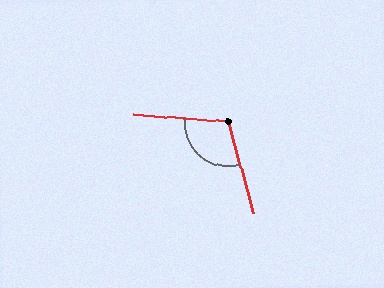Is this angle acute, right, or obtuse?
It is obtuse.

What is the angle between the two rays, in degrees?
Approximately 110 degrees.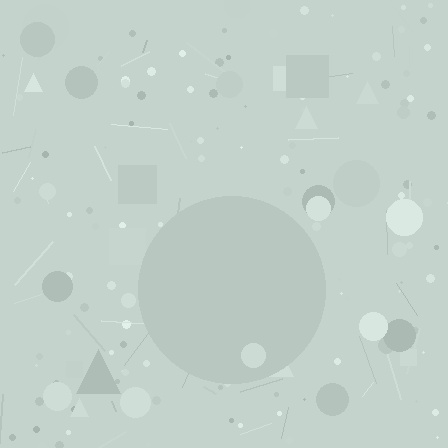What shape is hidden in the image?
A circle is hidden in the image.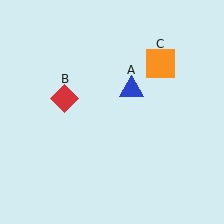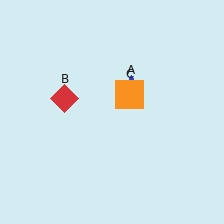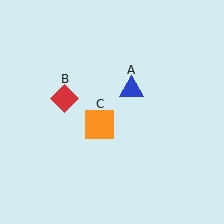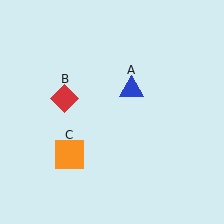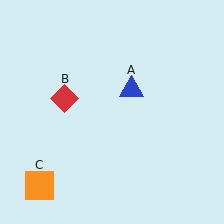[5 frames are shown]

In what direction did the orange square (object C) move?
The orange square (object C) moved down and to the left.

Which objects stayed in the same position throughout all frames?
Blue triangle (object A) and red diamond (object B) remained stationary.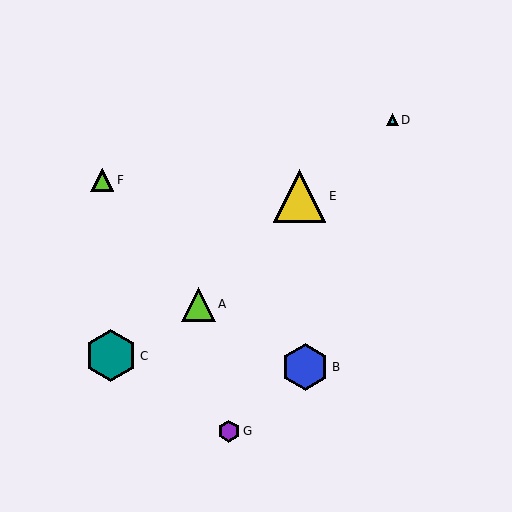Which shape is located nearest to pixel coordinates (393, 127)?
The cyan triangle (labeled D) at (392, 120) is nearest to that location.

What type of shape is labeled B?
Shape B is a blue hexagon.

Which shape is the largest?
The yellow triangle (labeled E) is the largest.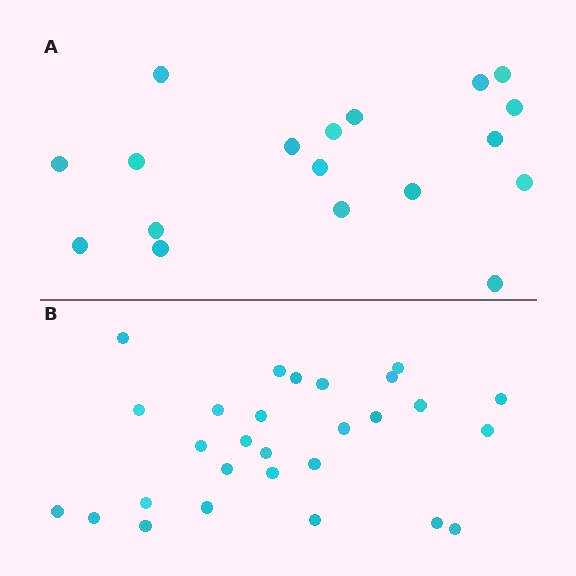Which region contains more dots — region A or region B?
Region B (the bottom region) has more dots.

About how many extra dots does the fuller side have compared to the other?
Region B has roughly 10 or so more dots than region A.